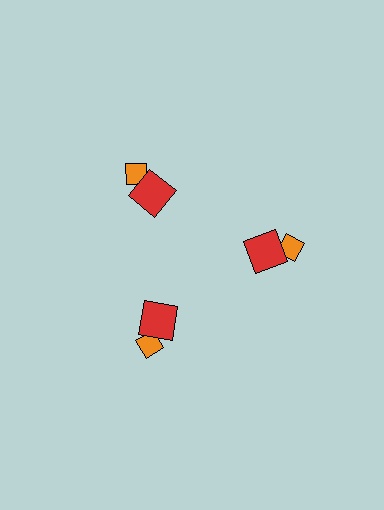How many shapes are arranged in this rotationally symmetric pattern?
There are 6 shapes, arranged in 3 groups of 2.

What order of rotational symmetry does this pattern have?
This pattern has 3-fold rotational symmetry.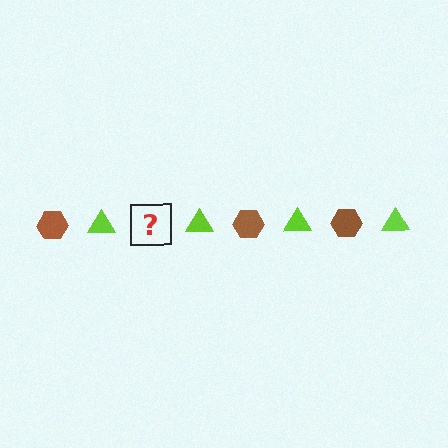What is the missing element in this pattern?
The missing element is a brown hexagon.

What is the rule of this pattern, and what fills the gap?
The rule is that the pattern alternates between brown hexagon and lime triangle. The gap should be filled with a brown hexagon.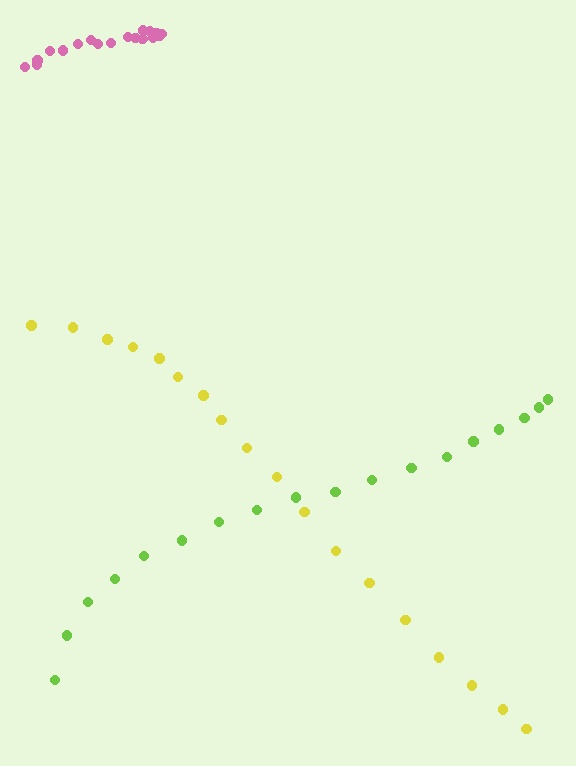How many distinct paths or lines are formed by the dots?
There are 3 distinct paths.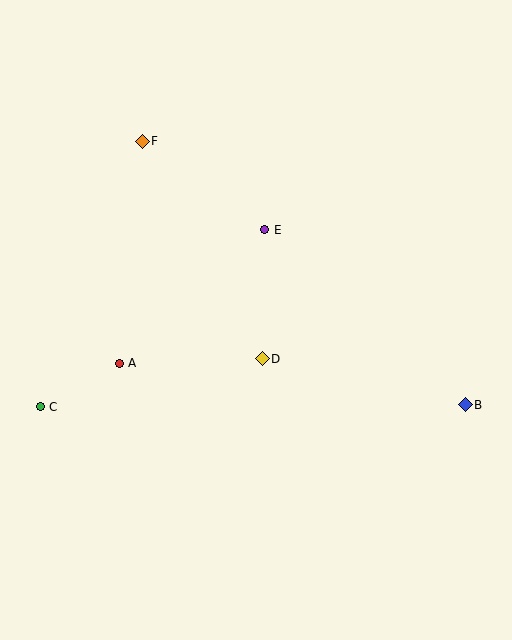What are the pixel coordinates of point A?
Point A is at (119, 363).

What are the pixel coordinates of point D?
Point D is at (262, 359).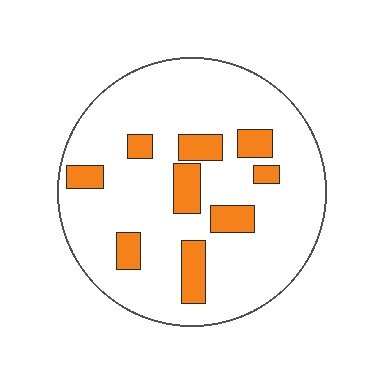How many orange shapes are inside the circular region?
9.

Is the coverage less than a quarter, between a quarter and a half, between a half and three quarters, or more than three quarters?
Less than a quarter.